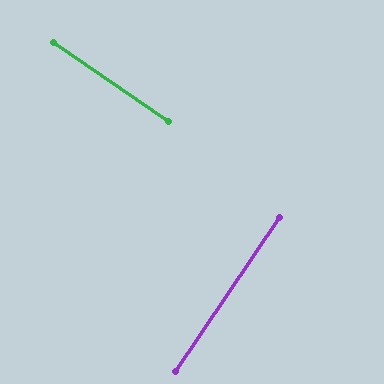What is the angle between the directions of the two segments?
Approximately 90 degrees.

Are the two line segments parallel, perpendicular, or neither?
Perpendicular — they meet at approximately 90°.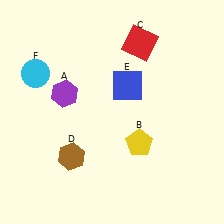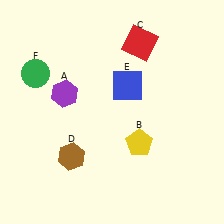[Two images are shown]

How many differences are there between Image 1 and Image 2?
There is 1 difference between the two images.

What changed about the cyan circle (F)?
In Image 1, F is cyan. In Image 2, it changed to green.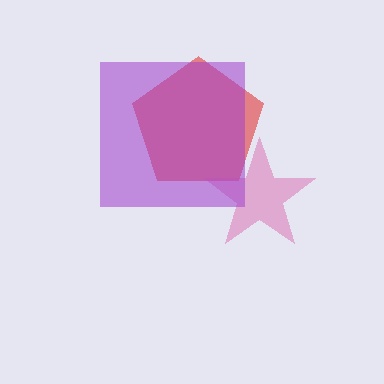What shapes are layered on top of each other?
The layered shapes are: a red pentagon, a pink star, a purple square.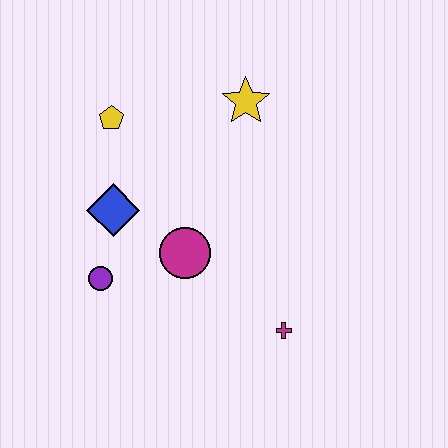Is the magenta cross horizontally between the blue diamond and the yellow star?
No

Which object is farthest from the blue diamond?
The magenta cross is farthest from the blue diamond.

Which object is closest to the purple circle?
The blue diamond is closest to the purple circle.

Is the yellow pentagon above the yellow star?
No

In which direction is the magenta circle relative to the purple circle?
The magenta circle is to the right of the purple circle.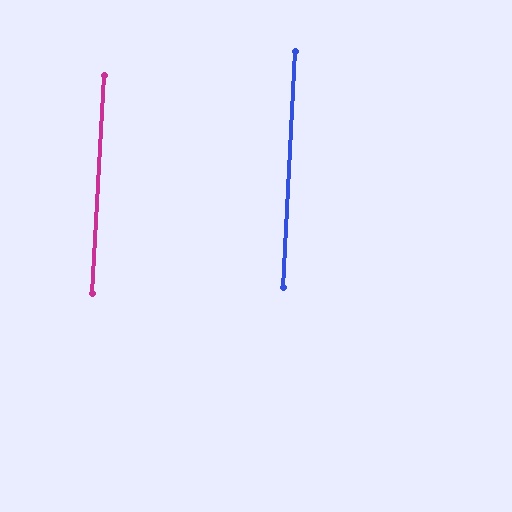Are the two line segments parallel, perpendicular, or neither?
Parallel — their directions differ by only 0.3°.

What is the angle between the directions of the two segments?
Approximately 0 degrees.